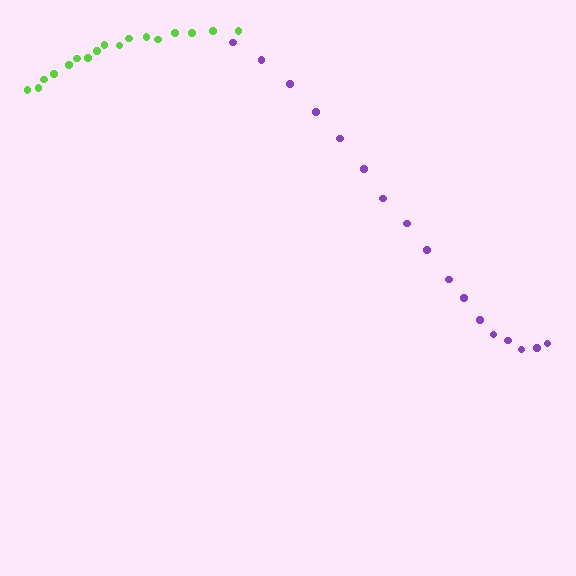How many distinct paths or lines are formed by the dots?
There are 2 distinct paths.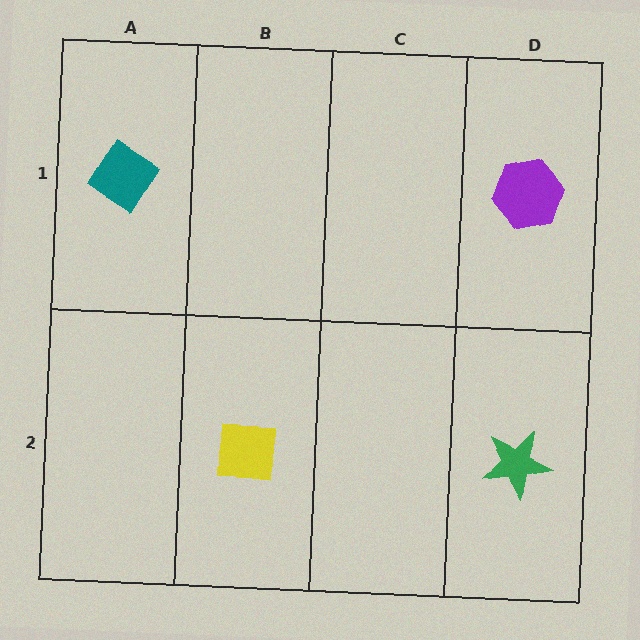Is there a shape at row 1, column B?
No, that cell is empty.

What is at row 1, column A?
A teal diamond.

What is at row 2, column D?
A green star.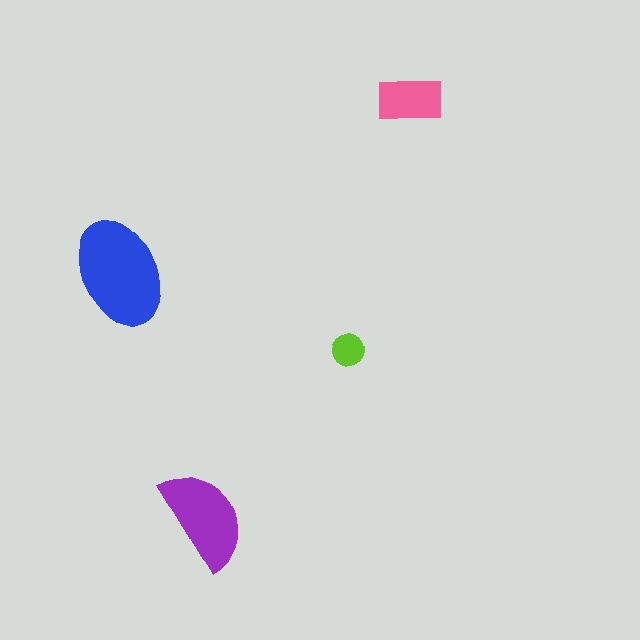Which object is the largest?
The blue ellipse.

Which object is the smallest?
The lime circle.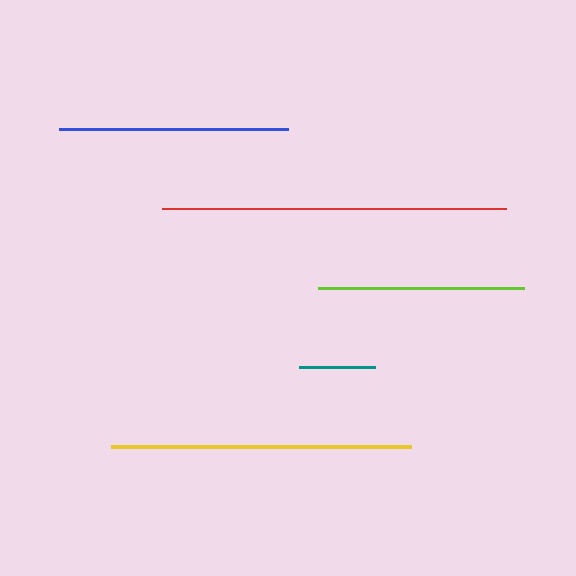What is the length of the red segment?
The red segment is approximately 344 pixels long.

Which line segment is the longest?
The red line is the longest at approximately 344 pixels.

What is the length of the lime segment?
The lime segment is approximately 206 pixels long.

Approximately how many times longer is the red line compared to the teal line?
The red line is approximately 4.5 times the length of the teal line.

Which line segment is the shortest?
The teal line is the shortest at approximately 76 pixels.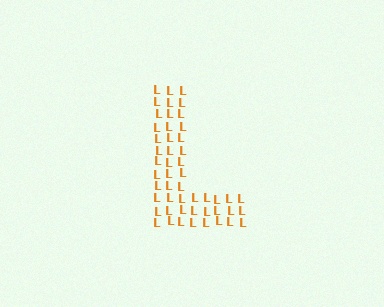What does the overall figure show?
The overall figure shows the letter L.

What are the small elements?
The small elements are letter L's.